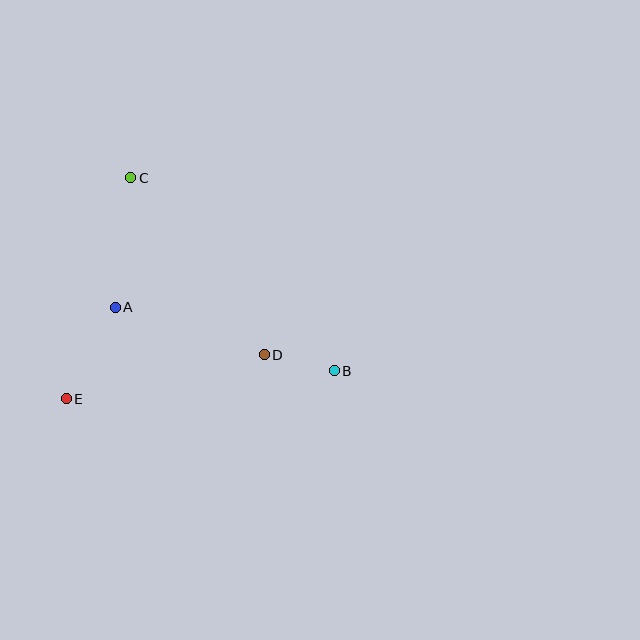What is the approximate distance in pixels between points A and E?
The distance between A and E is approximately 104 pixels.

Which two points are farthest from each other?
Points B and C are farthest from each other.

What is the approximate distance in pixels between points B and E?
The distance between B and E is approximately 269 pixels.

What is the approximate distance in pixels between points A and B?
The distance between A and B is approximately 228 pixels.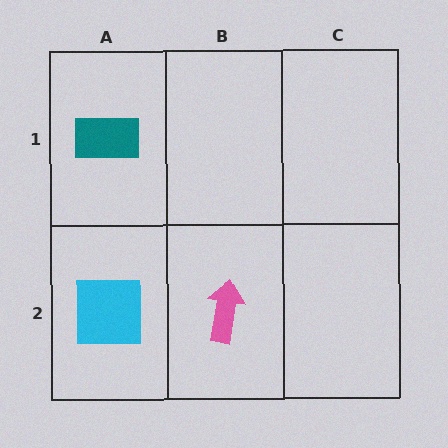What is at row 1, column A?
A teal rectangle.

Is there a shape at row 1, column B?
No, that cell is empty.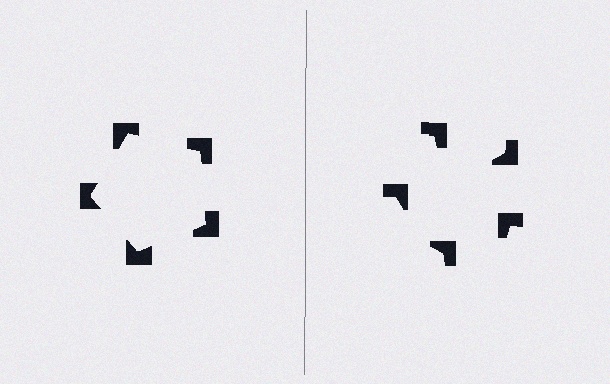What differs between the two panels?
The notched squares are positioned identically on both sides; only the wedge orientations differ. On the left they align to a pentagon; on the right they are misaligned.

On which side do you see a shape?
An illusory pentagon appears on the left side. On the right side the wedge cuts are rotated, so no coherent shape forms.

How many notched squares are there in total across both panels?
10 — 5 on each side.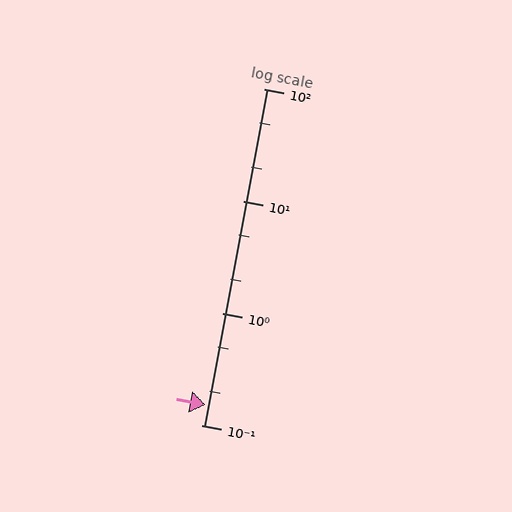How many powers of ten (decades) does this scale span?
The scale spans 3 decades, from 0.1 to 100.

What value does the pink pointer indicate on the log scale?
The pointer indicates approximately 0.15.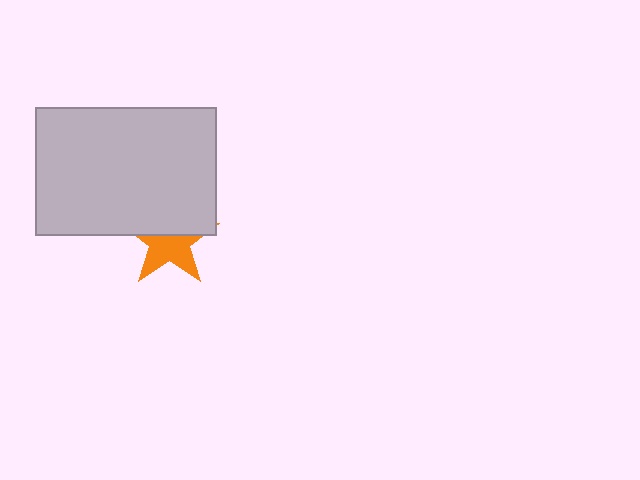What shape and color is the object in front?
The object in front is a light gray rectangle.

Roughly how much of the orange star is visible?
About half of it is visible (roughly 54%).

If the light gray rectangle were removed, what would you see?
You would see the complete orange star.